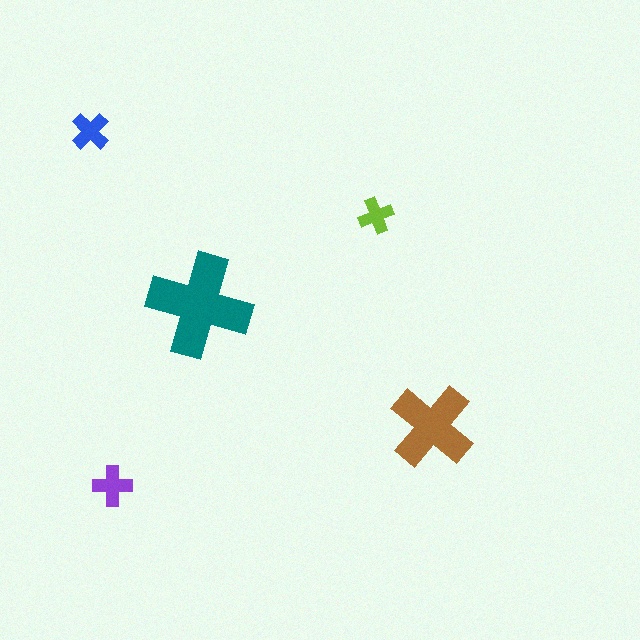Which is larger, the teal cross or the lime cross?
The teal one.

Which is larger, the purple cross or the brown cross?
The brown one.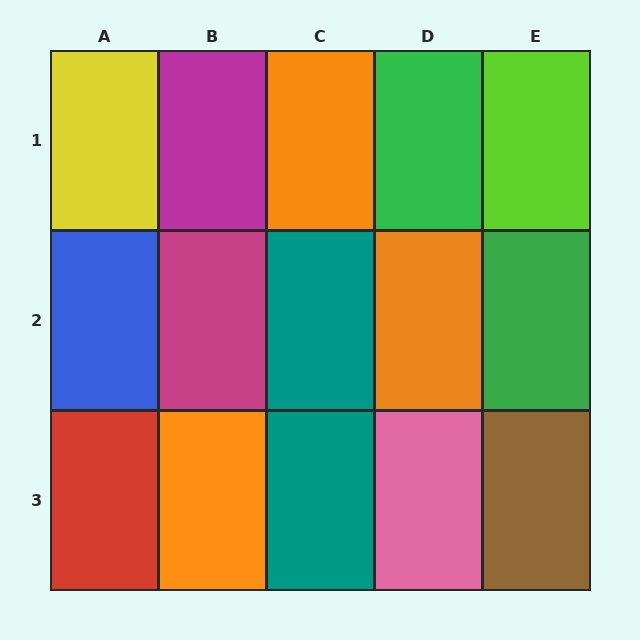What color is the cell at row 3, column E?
Brown.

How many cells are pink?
1 cell is pink.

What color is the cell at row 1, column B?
Magenta.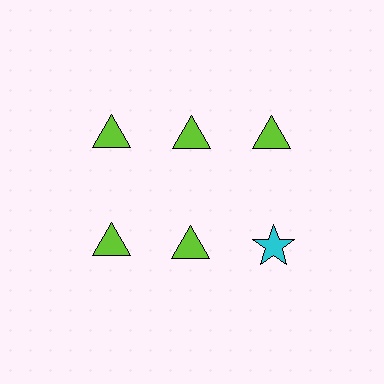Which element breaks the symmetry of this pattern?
The cyan star in the second row, center column breaks the symmetry. All other shapes are lime triangles.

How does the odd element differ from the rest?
It differs in both color (cyan instead of lime) and shape (star instead of triangle).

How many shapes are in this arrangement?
There are 6 shapes arranged in a grid pattern.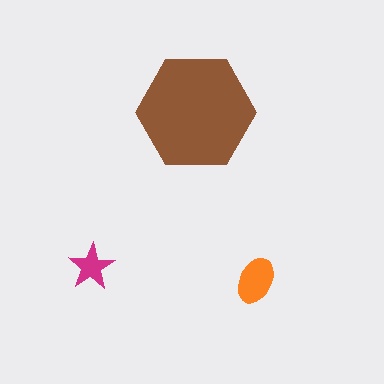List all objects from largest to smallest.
The brown hexagon, the orange ellipse, the magenta star.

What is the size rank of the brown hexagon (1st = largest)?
1st.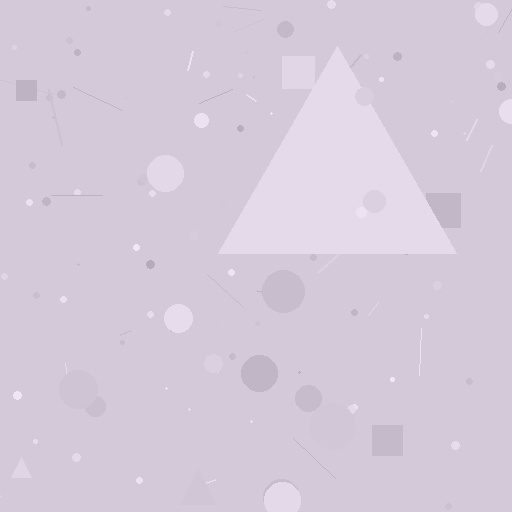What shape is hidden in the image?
A triangle is hidden in the image.